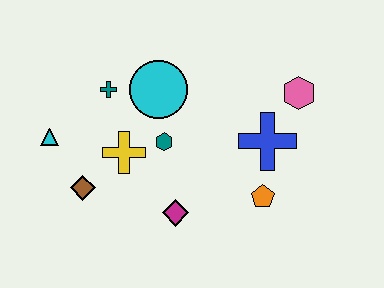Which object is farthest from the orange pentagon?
The cyan triangle is farthest from the orange pentagon.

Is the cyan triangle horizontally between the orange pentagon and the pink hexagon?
No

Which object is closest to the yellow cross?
The teal hexagon is closest to the yellow cross.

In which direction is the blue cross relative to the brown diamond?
The blue cross is to the right of the brown diamond.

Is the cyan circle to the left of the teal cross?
No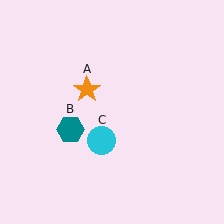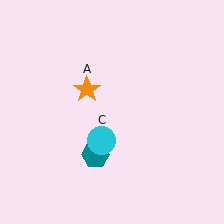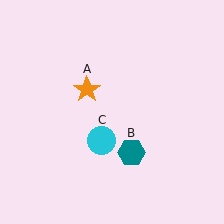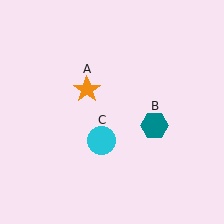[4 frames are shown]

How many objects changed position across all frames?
1 object changed position: teal hexagon (object B).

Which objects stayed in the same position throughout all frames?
Orange star (object A) and cyan circle (object C) remained stationary.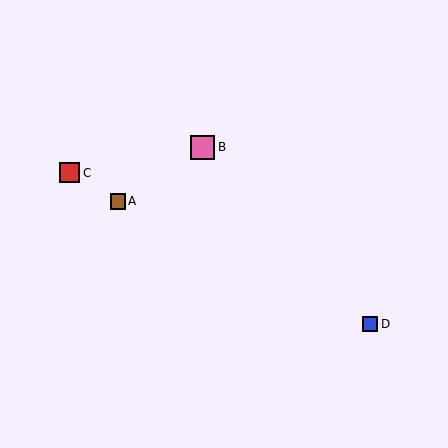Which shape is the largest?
The pink square (labeled B) is the largest.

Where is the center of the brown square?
The center of the brown square is at (118, 201).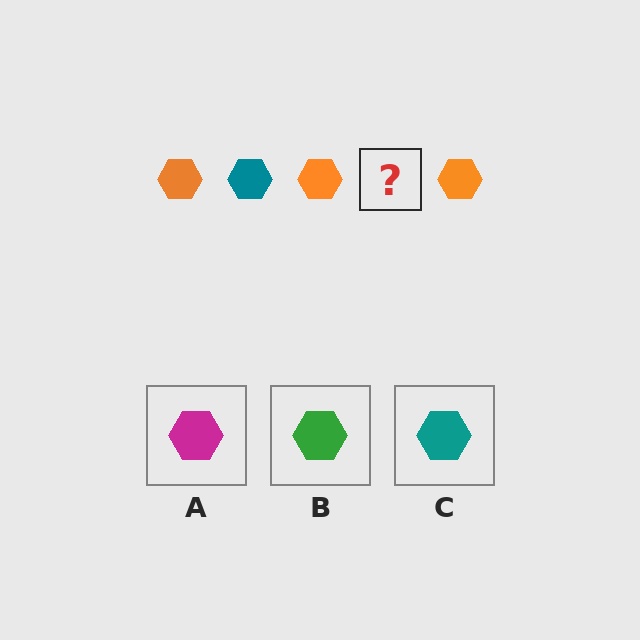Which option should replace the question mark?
Option C.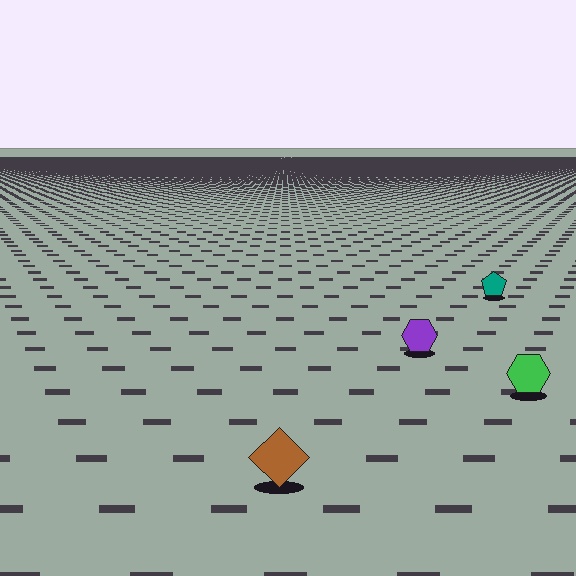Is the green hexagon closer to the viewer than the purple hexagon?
Yes. The green hexagon is closer — you can tell from the texture gradient: the ground texture is coarser near it.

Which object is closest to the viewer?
The brown diamond is closest. The texture marks near it are larger and more spread out.